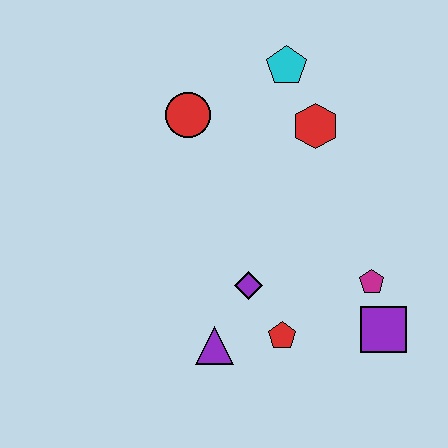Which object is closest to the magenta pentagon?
The purple square is closest to the magenta pentagon.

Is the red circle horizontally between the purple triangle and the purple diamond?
No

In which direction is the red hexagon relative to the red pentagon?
The red hexagon is above the red pentagon.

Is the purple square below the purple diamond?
Yes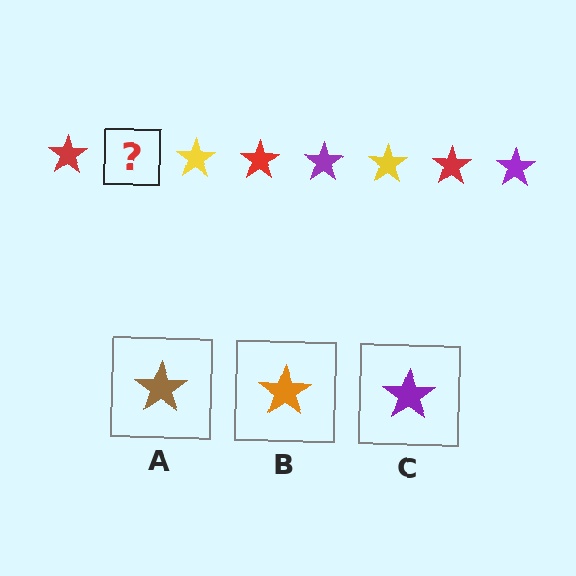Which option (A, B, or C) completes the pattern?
C.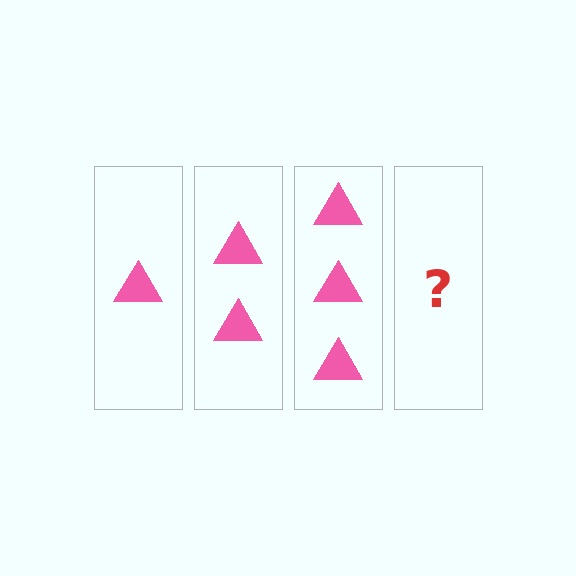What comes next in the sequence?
The next element should be 4 triangles.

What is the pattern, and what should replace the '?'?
The pattern is that each step adds one more triangle. The '?' should be 4 triangles.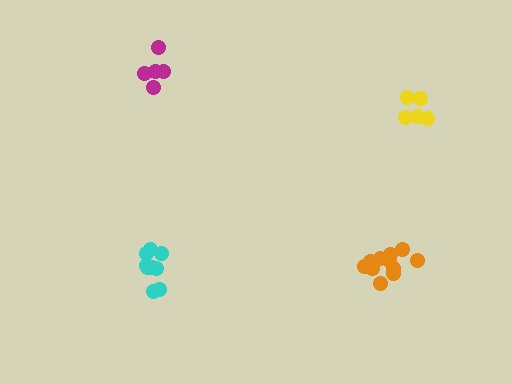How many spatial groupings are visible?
There are 4 spatial groupings.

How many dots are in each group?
Group 1: 11 dots, Group 2: 5 dots, Group 3: 9 dots, Group 4: 5 dots (30 total).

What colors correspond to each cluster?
The clusters are colored: orange, yellow, cyan, magenta.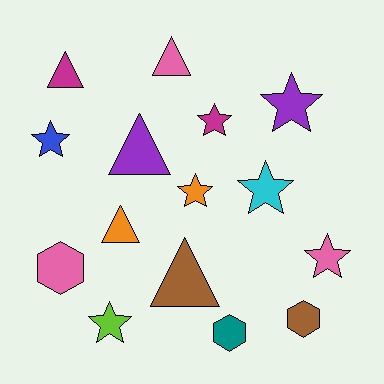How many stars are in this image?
There are 7 stars.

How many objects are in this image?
There are 15 objects.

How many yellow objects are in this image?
There are no yellow objects.